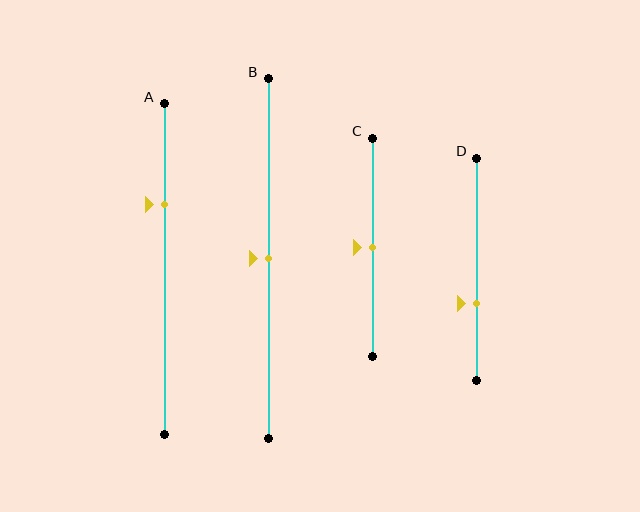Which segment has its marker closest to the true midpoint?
Segment B has its marker closest to the true midpoint.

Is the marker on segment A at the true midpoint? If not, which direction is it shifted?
No, the marker on segment A is shifted upward by about 19% of the segment length.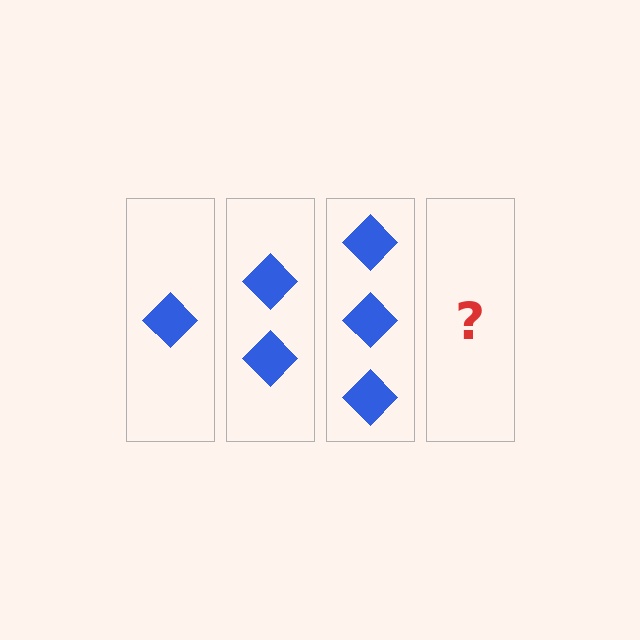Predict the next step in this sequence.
The next step is 4 diamonds.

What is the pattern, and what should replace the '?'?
The pattern is that each step adds one more diamond. The '?' should be 4 diamonds.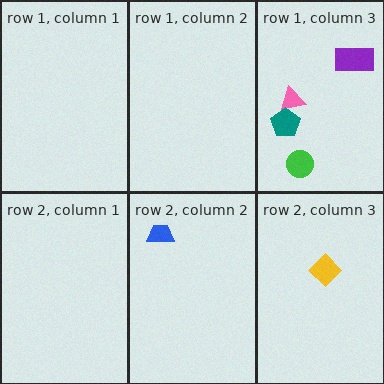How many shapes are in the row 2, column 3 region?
1.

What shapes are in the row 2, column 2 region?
The blue trapezoid.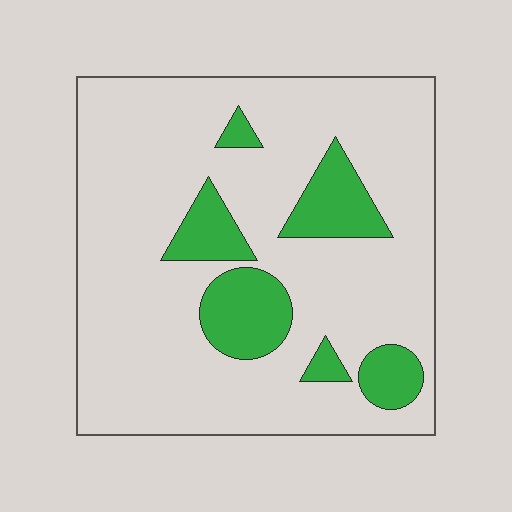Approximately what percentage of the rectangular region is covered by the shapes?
Approximately 20%.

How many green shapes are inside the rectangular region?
6.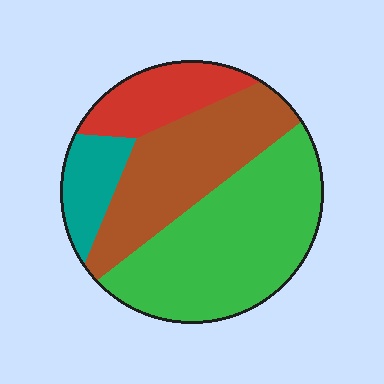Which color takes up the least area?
Teal, at roughly 10%.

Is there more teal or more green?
Green.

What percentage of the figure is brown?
Brown takes up between a quarter and a half of the figure.